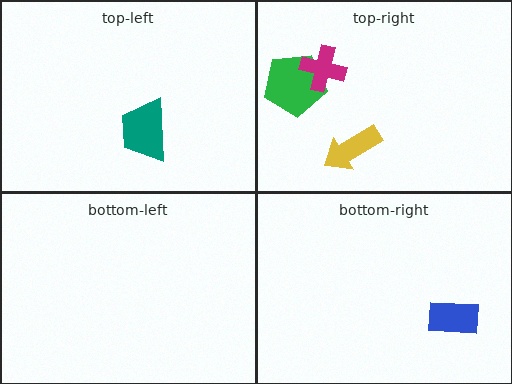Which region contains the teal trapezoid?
The top-left region.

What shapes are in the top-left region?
The teal trapezoid.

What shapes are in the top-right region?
The yellow arrow, the green pentagon, the magenta cross.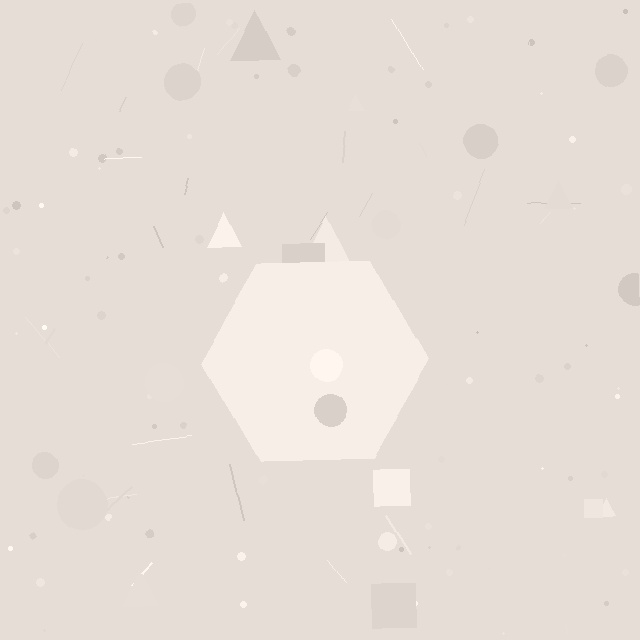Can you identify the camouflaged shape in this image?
The camouflaged shape is a hexagon.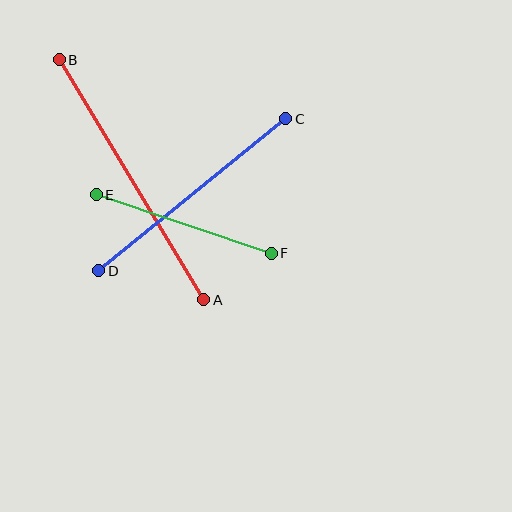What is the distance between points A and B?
The distance is approximately 280 pixels.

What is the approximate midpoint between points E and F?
The midpoint is at approximately (184, 224) pixels.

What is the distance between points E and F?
The distance is approximately 184 pixels.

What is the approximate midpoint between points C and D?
The midpoint is at approximately (192, 195) pixels.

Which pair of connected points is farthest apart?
Points A and B are farthest apart.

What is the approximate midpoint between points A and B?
The midpoint is at approximately (132, 180) pixels.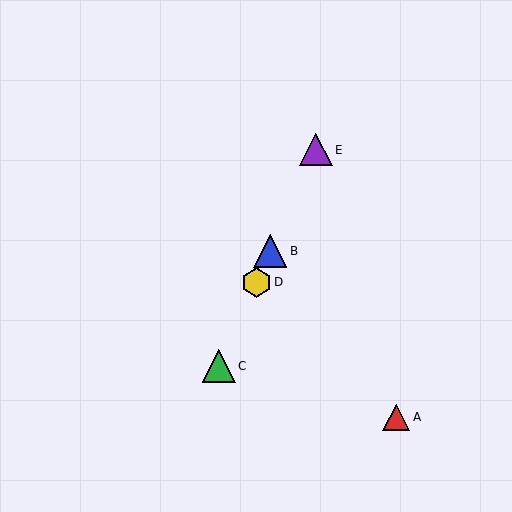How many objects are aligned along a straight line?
4 objects (B, C, D, E) are aligned along a straight line.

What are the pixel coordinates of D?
Object D is at (256, 282).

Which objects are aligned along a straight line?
Objects B, C, D, E are aligned along a straight line.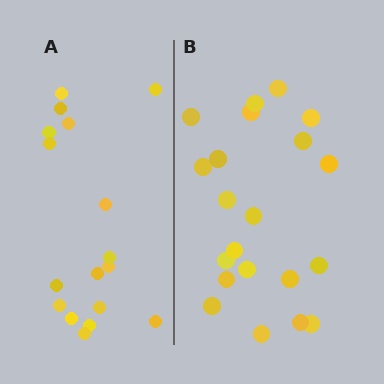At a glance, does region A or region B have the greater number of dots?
Region B (the right region) has more dots.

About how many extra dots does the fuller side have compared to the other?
Region B has about 4 more dots than region A.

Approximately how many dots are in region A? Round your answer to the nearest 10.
About 20 dots. (The exact count is 17, which rounds to 20.)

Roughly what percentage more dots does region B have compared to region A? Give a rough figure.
About 25% more.